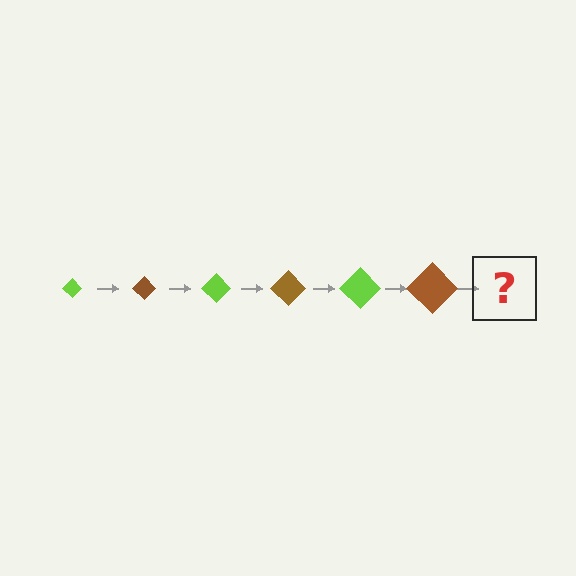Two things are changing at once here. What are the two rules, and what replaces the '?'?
The two rules are that the diamond grows larger each step and the color cycles through lime and brown. The '?' should be a lime diamond, larger than the previous one.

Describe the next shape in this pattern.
It should be a lime diamond, larger than the previous one.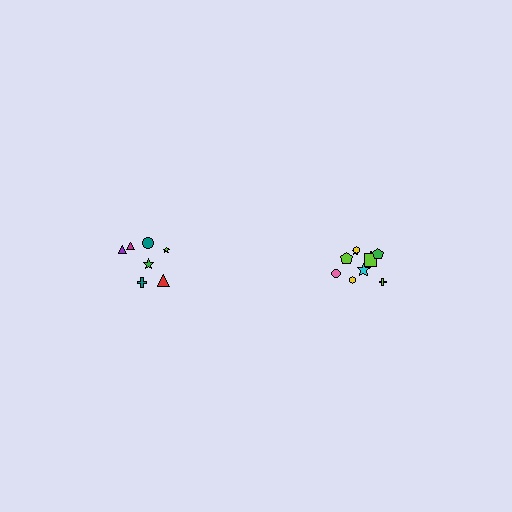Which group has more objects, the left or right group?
The right group.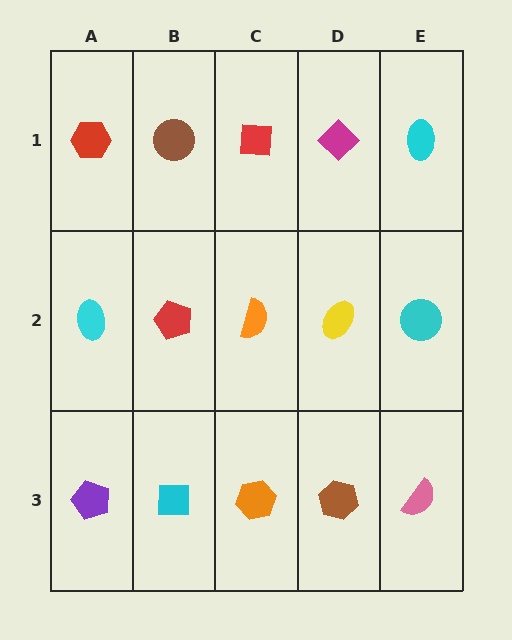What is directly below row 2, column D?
A brown hexagon.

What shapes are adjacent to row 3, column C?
An orange semicircle (row 2, column C), a cyan square (row 3, column B), a brown hexagon (row 3, column D).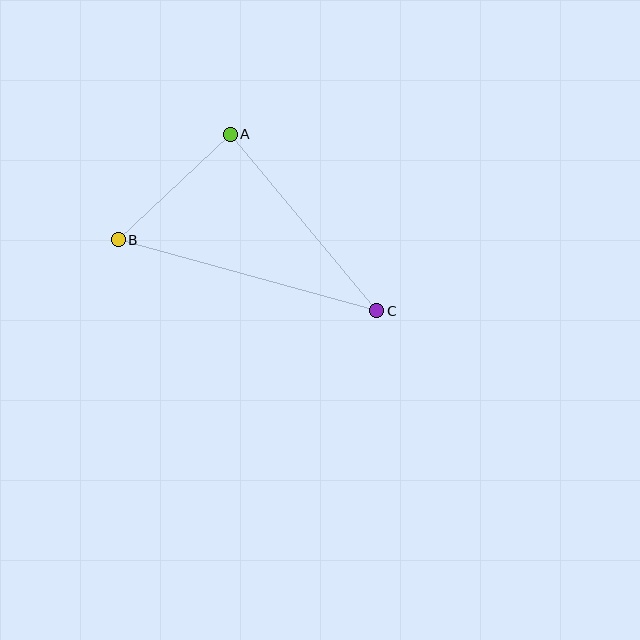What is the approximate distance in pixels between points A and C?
The distance between A and C is approximately 229 pixels.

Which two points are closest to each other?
Points A and B are closest to each other.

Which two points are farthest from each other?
Points B and C are farthest from each other.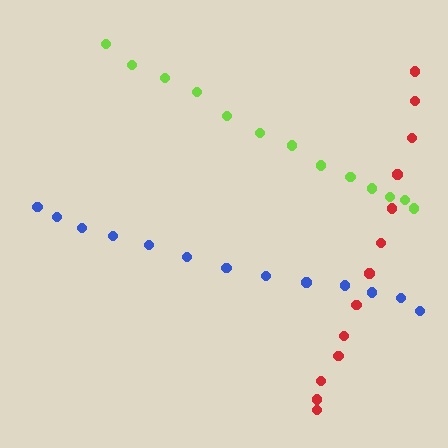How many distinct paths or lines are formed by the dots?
There are 3 distinct paths.